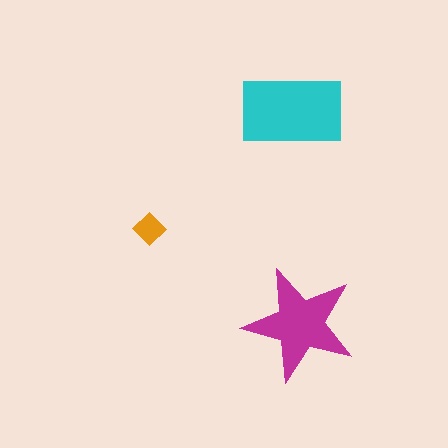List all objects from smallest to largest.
The orange diamond, the magenta star, the cyan rectangle.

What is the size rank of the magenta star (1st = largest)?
2nd.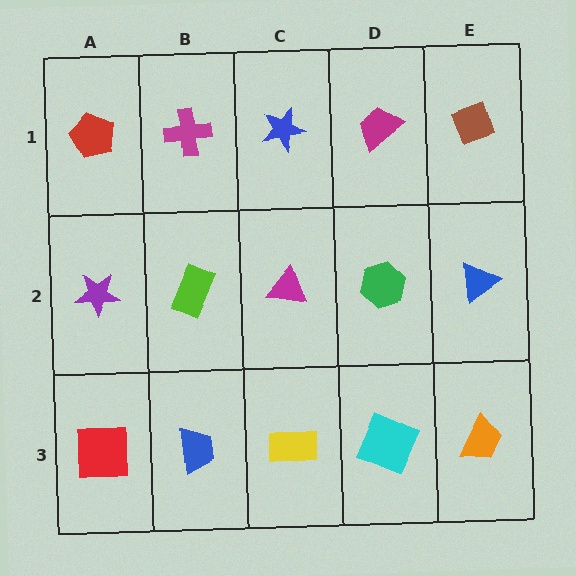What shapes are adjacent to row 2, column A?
A red pentagon (row 1, column A), a red square (row 3, column A), a lime rectangle (row 2, column B).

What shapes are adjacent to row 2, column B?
A magenta cross (row 1, column B), a blue trapezoid (row 3, column B), a purple star (row 2, column A), a magenta triangle (row 2, column C).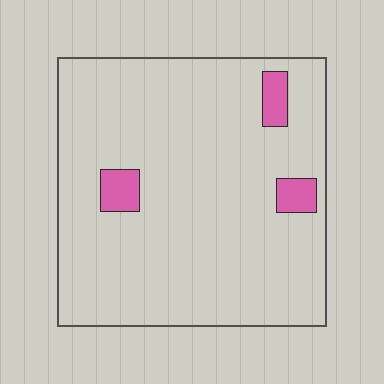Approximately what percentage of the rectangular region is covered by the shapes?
Approximately 5%.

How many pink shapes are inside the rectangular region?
3.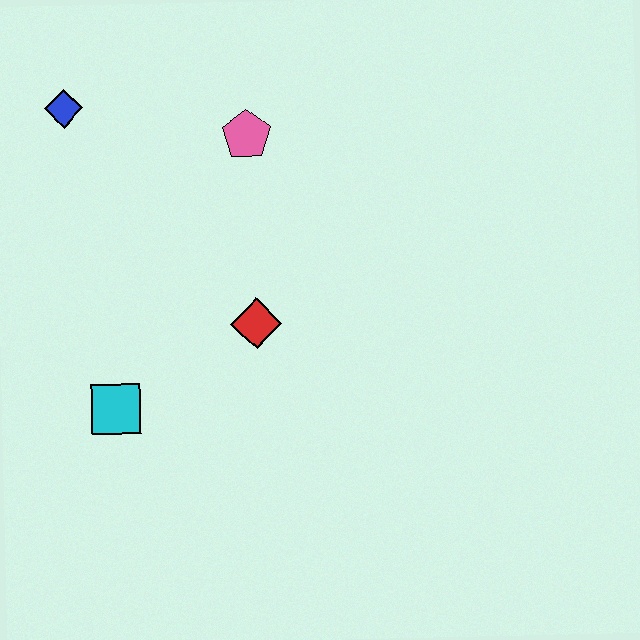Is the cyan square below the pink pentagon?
Yes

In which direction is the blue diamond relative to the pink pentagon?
The blue diamond is to the left of the pink pentagon.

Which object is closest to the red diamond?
The cyan square is closest to the red diamond.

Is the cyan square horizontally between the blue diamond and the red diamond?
Yes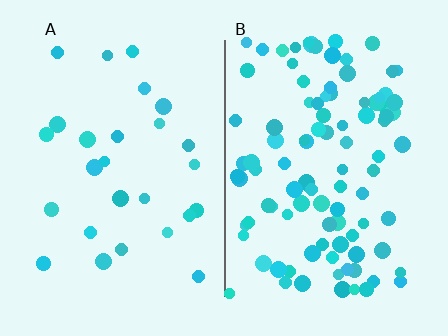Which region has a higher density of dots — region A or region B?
B (the right).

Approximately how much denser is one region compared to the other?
Approximately 3.8× — region B over region A.